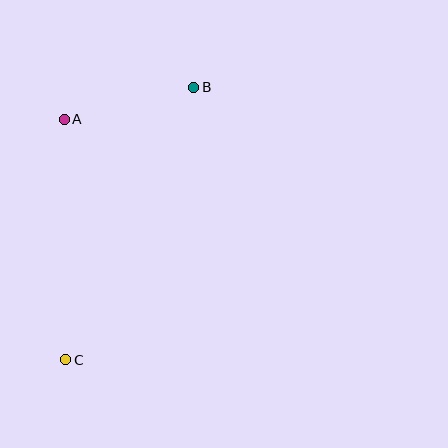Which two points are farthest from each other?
Points B and C are farthest from each other.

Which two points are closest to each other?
Points A and B are closest to each other.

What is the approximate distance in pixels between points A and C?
The distance between A and C is approximately 240 pixels.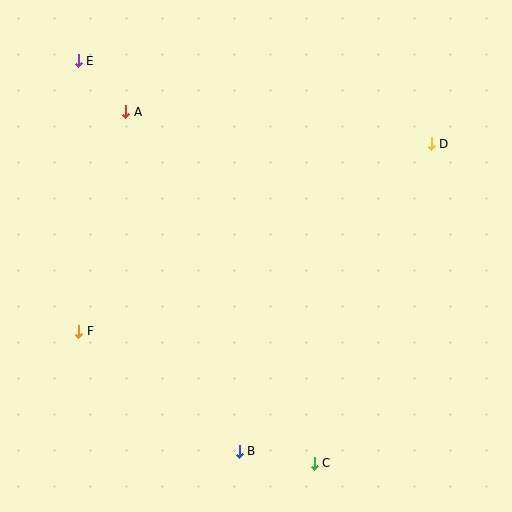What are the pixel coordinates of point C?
Point C is at (314, 463).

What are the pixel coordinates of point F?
Point F is at (79, 331).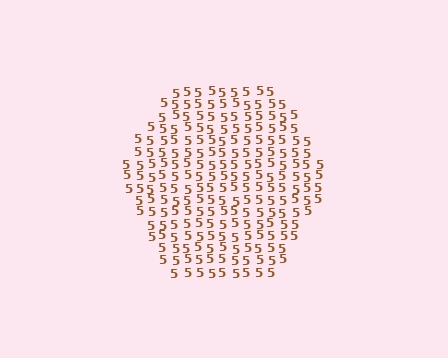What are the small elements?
The small elements are digit 5's.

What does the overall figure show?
The overall figure shows a hexagon.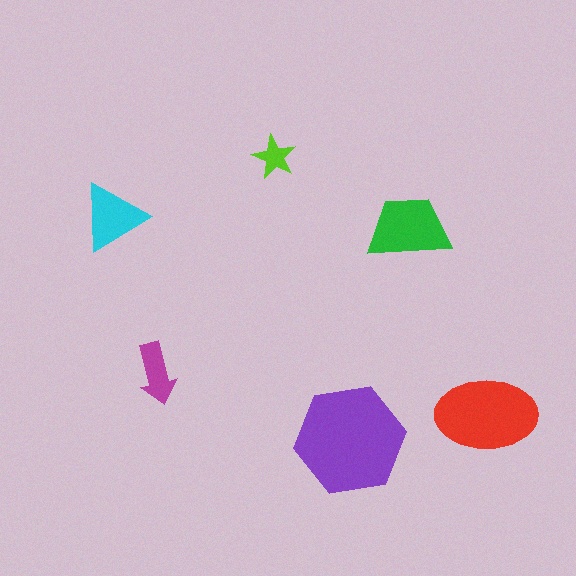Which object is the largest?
The purple hexagon.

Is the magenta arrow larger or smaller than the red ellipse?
Smaller.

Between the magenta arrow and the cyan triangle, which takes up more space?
The cyan triangle.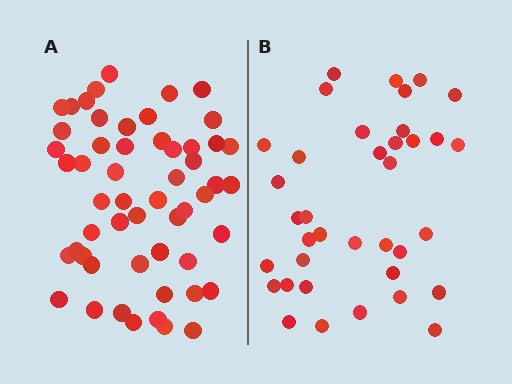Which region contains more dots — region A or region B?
Region A (the left region) has more dots.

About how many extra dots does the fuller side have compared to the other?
Region A has approximately 15 more dots than region B.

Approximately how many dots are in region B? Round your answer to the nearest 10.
About 40 dots. (The exact count is 37, which rounds to 40.)